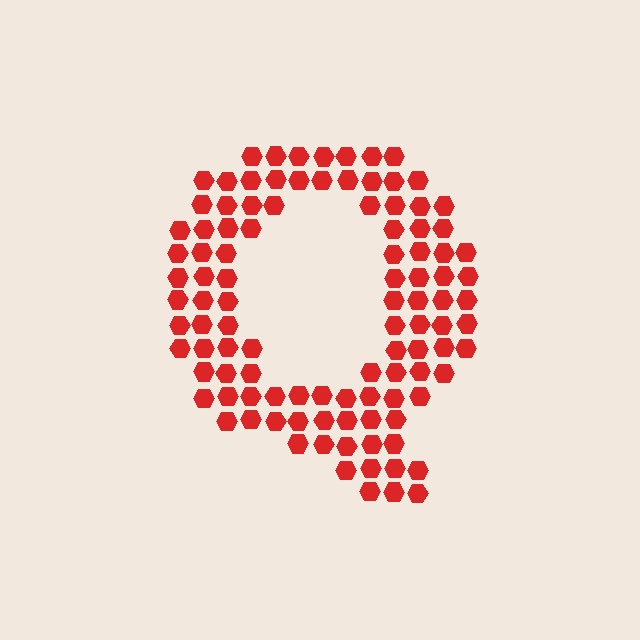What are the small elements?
The small elements are hexagons.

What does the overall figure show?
The overall figure shows the letter Q.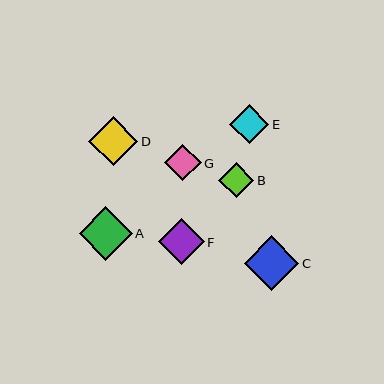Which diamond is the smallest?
Diamond B is the smallest with a size of approximately 35 pixels.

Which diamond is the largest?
Diamond C is the largest with a size of approximately 55 pixels.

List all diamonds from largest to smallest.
From largest to smallest: C, A, D, F, E, G, B.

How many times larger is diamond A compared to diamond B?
Diamond A is approximately 1.5 times the size of diamond B.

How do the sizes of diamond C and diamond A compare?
Diamond C and diamond A are approximately the same size.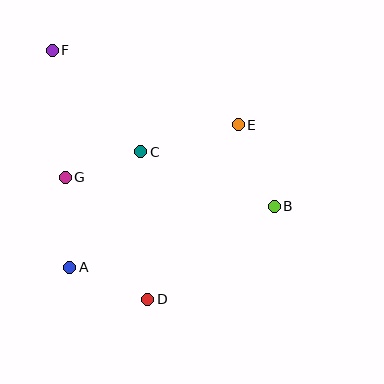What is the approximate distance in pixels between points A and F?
The distance between A and F is approximately 217 pixels.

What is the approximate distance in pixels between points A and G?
The distance between A and G is approximately 90 pixels.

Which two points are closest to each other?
Points C and G are closest to each other.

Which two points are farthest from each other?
Points B and F are farthest from each other.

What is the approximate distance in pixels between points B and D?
The distance between B and D is approximately 157 pixels.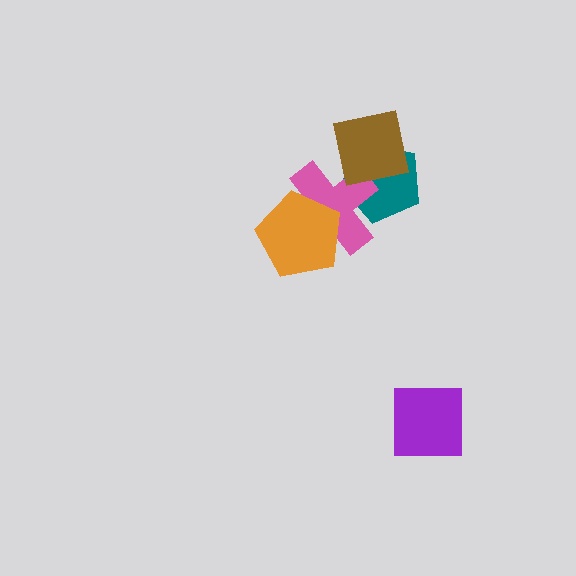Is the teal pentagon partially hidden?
Yes, it is partially covered by another shape.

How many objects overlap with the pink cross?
3 objects overlap with the pink cross.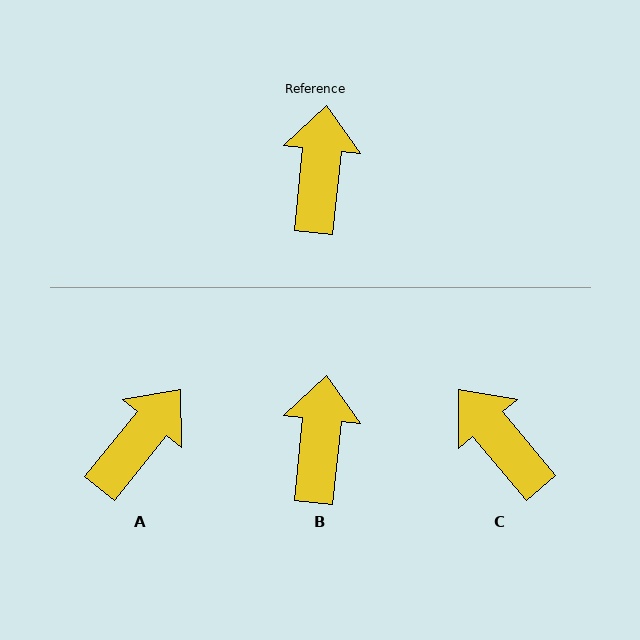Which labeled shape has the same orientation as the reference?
B.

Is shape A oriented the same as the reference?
No, it is off by about 33 degrees.